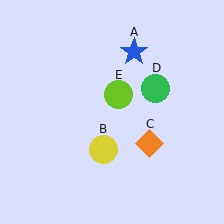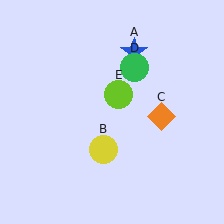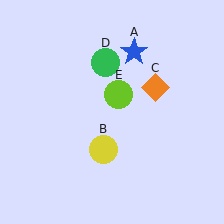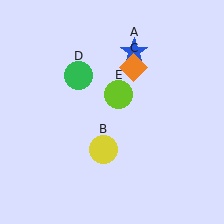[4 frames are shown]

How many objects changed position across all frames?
2 objects changed position: orange diamond (object C), green circle (object D).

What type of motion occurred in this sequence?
The orange diamond (object C), green circle (object D) rotated counterclockwise around the center of the scene.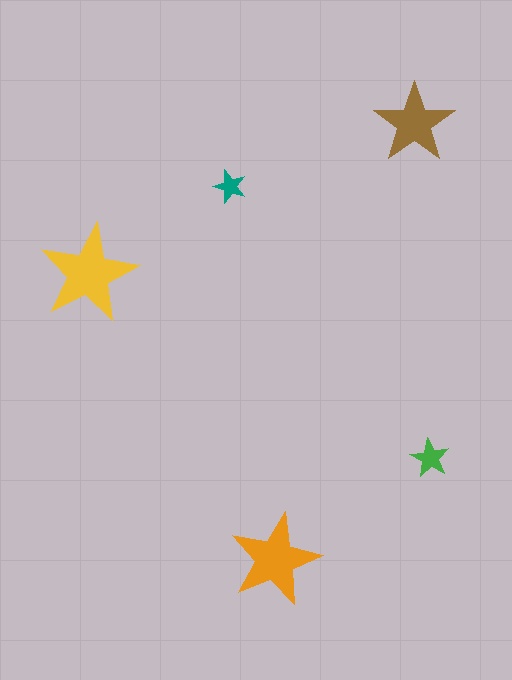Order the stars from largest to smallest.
the yellow one, the orange one, the brown one, the green one, the teal one.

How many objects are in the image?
There are 5 objects in the image.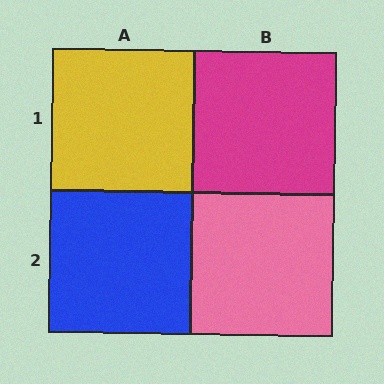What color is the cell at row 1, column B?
Magenta.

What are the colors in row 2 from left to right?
Blue, pink.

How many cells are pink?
1 cell is pink.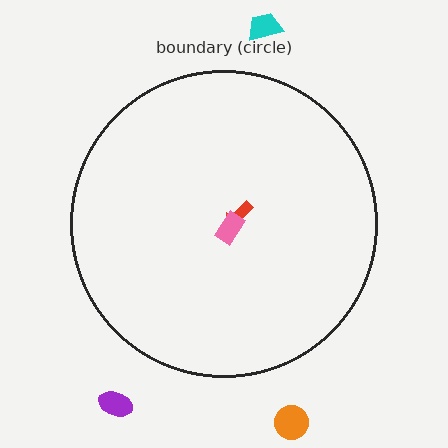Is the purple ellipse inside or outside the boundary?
Outside.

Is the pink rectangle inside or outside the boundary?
Inside.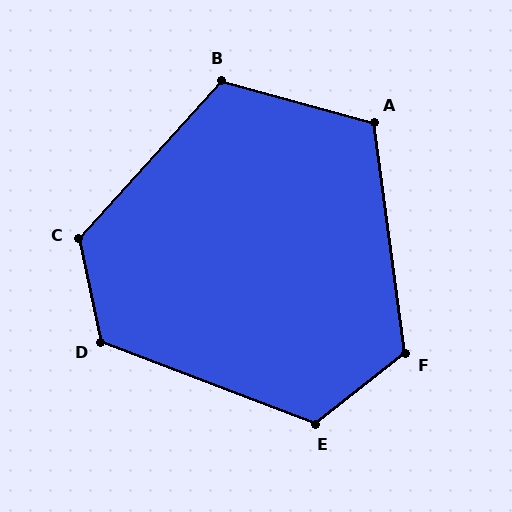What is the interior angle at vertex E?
Approximately 121 degrees (obtuse).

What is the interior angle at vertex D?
Approximately 122 degrees (obtuse).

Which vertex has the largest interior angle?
C, at approximately 126 degrees.